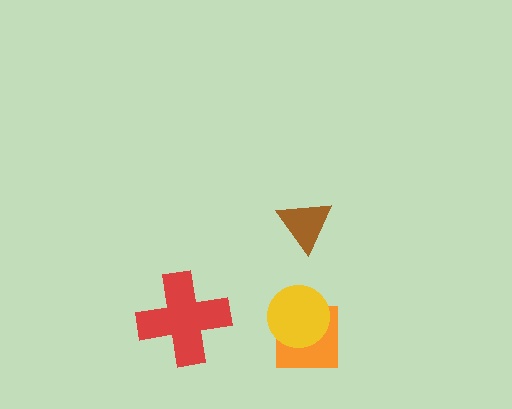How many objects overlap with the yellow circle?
1 object overlaps with the yellow circle.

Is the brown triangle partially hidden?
No, no other shape covers it.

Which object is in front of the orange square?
The yellow circle is in front of the orange square.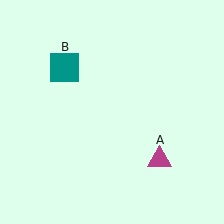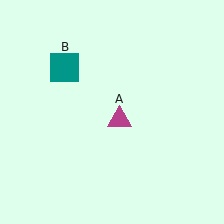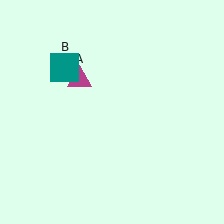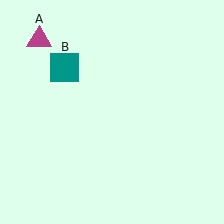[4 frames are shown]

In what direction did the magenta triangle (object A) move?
The magenta triangle (object A) moved up and to the left.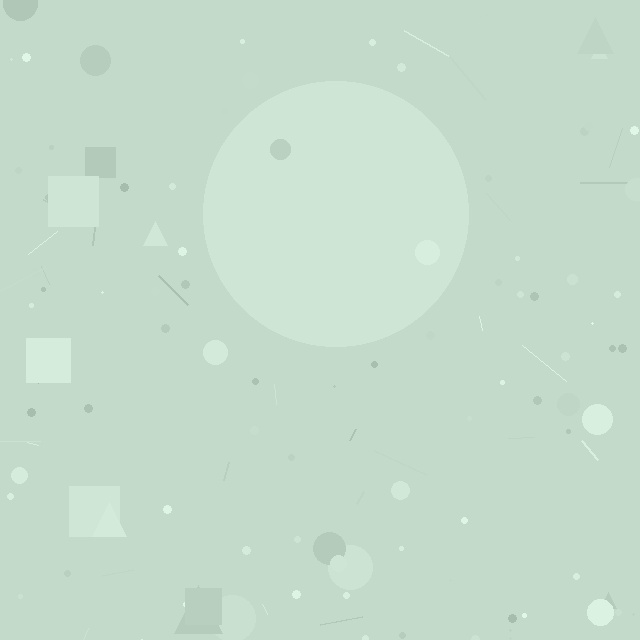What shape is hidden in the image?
A circle is hidden in the image.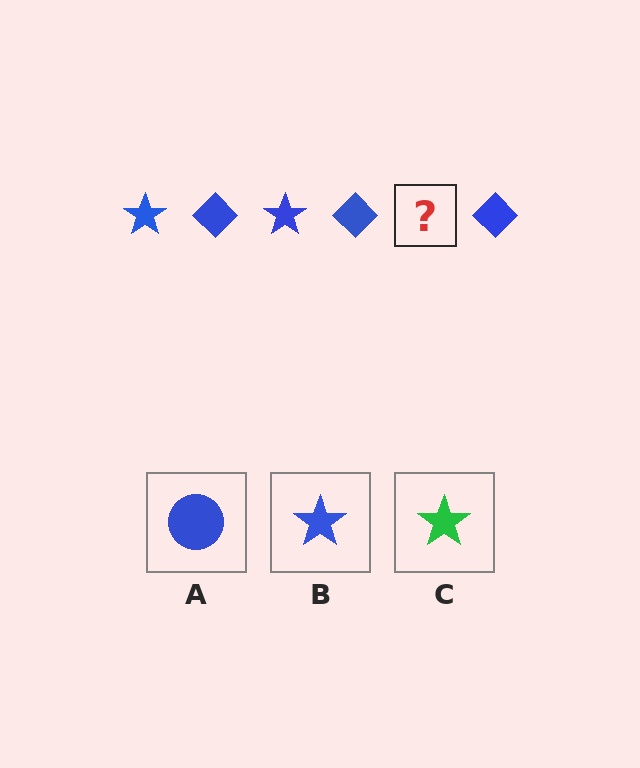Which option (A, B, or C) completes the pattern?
B.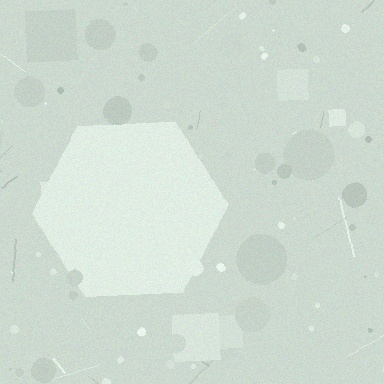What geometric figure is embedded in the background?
A hexagon is embedded in the background.